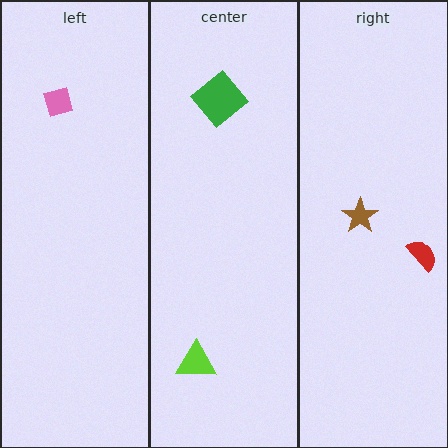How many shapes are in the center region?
2.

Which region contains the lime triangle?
The center region.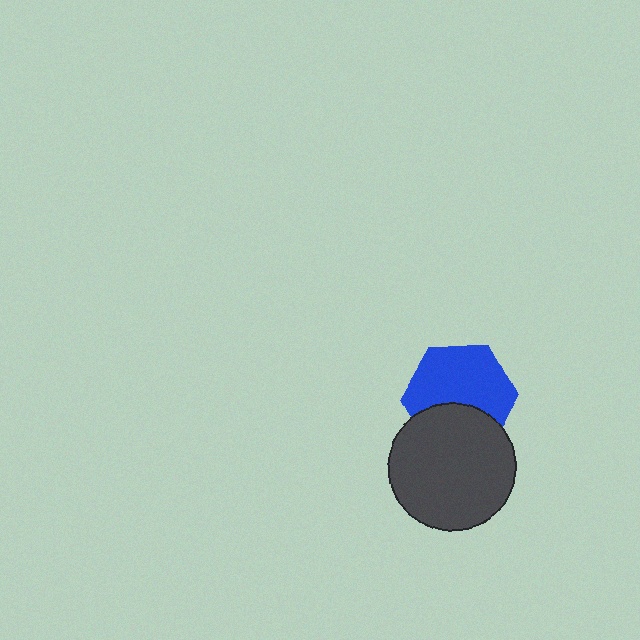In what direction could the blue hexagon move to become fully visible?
The blue hexagon could move up. That would shift it out from behind the dark gray circle entirely.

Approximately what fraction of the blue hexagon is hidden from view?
Roughly 35% of the blue hexagon is hidden behind the dark gray circle.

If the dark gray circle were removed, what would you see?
You would see the complete blue hexagon.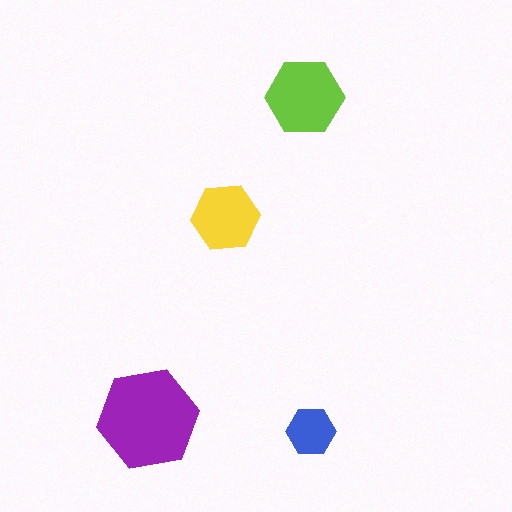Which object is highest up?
The lime hexagon is topmost.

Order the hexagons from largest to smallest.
the purple one, the lime one, the yellow one, the blue one.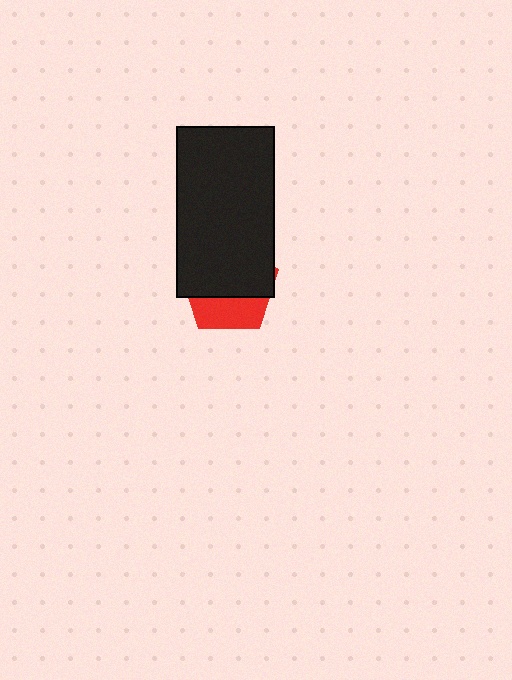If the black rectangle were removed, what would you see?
You would see the complete red pentagon.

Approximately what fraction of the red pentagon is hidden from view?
Roughly 65% of the red pentagon is hidden behind the black rectangle.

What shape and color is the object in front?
The object in front is a black rectangle.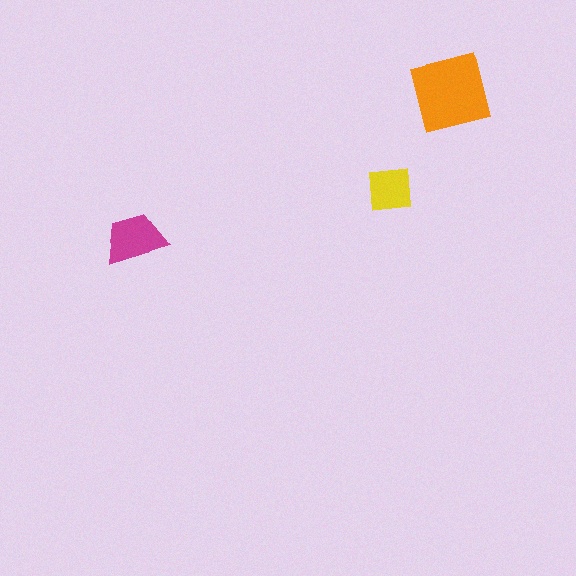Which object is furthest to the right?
The orange square is rightmost.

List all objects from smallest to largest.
The yellow square, the magenta trapezoid, the orange square.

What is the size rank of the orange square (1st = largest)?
1st.